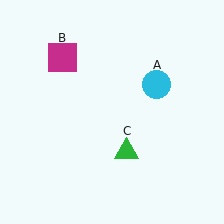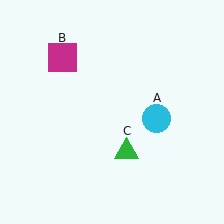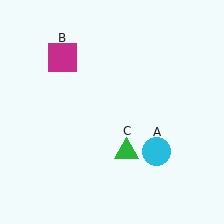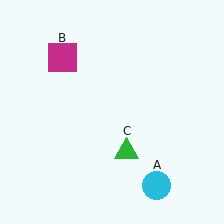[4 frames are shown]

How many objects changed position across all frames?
1 object changed position: cyan circle (object A).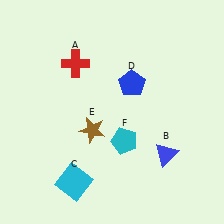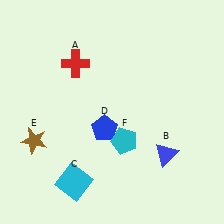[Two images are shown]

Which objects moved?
The objects that moved are: the blue pentagon (D), the brown star (E).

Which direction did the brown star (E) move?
The brown star (E) moved left.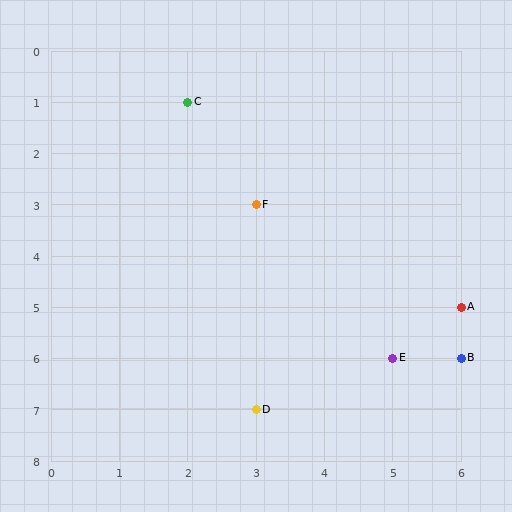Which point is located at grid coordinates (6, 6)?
Point B is at (6, 6).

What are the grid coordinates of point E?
Point E is at grid coordinates (5, 6).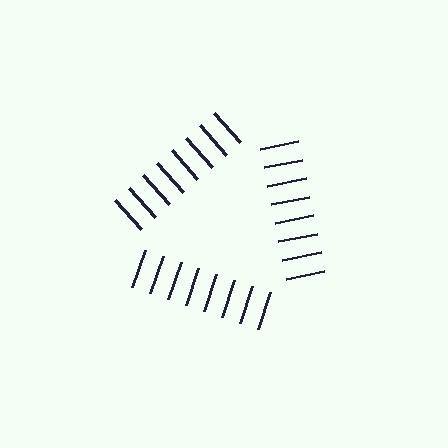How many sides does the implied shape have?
3 sides — the line-ends trace a triangle.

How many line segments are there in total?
24 — 8 along each of the 3 edges.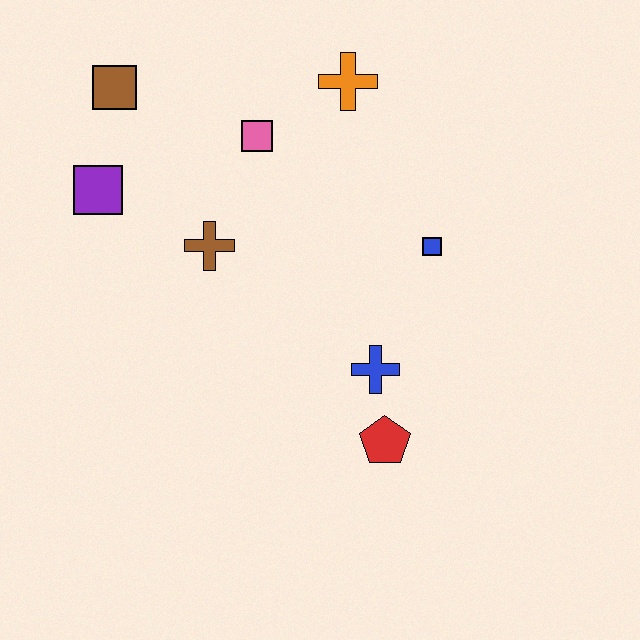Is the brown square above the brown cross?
Yes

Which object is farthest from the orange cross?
The red pentagon is farthest from the orange cross.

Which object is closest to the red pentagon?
The blue cross is closest to the red pentagon.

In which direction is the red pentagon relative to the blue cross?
The red pentagon is below the blue cross.